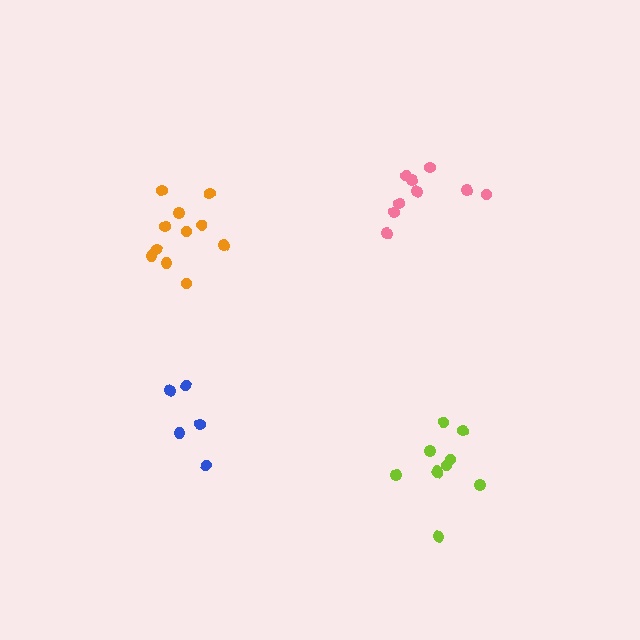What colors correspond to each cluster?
The clusters are colored: orange, blue, lime, pink.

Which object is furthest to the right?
The lime cluster is rightmost.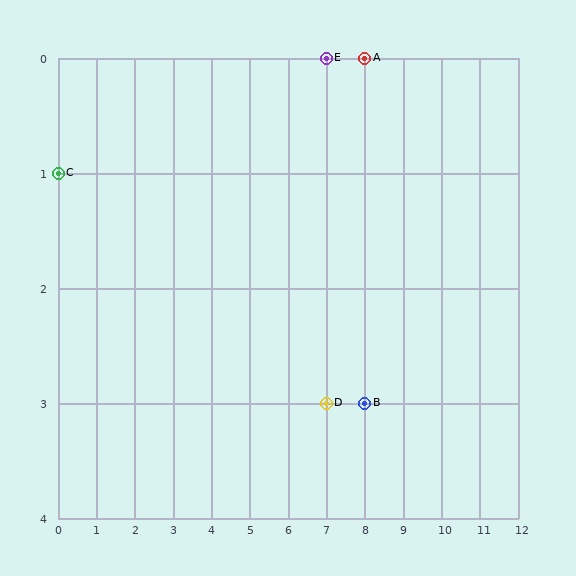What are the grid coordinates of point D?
Point D is at grid coordinates (7, 3).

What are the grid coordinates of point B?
Point B is at grid coordinates (8, 3).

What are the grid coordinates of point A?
Point A is at grid coordinates (8, 0).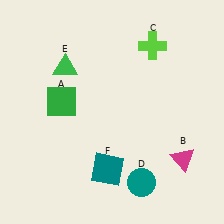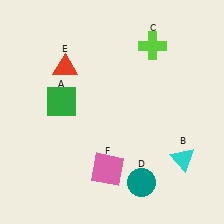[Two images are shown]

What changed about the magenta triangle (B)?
In Image 1, B is magenta. In Image 2, it changed to cyan.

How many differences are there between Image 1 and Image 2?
There are 3 differences between the two images.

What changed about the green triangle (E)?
In Image 1, E is green. In Image 2, it changed to red.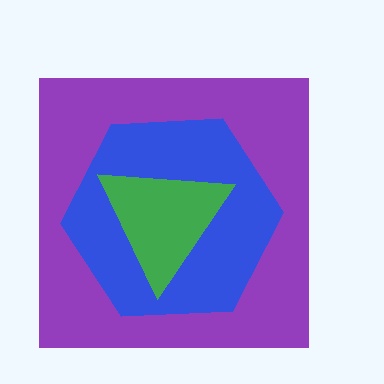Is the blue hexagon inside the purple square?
Yes.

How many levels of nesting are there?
3.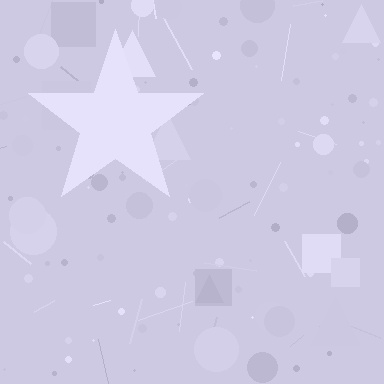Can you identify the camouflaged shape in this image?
The camouflaged shape is a star.